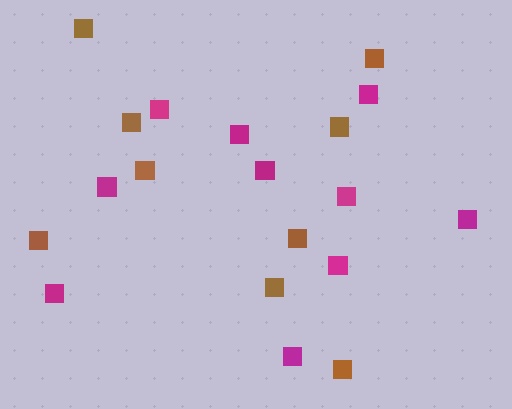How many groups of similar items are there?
There are 2 groups: one group of magenta squares (10) and one group of brown squares (9).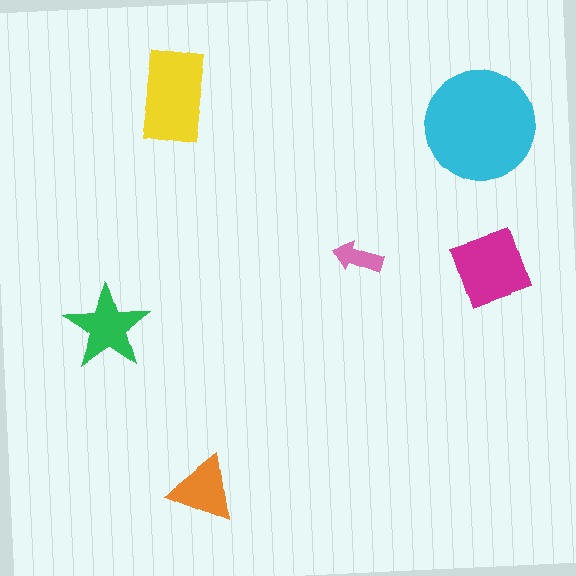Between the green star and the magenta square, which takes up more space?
The magenta square.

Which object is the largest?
The cyan circle.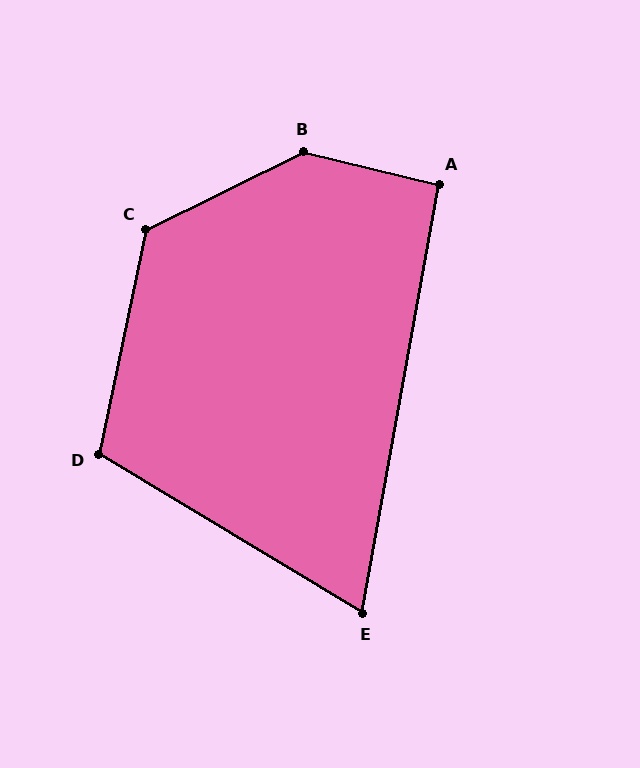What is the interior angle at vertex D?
Approximately 109 degrees (obtuse).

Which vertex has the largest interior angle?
B, at approximately 140 degrees.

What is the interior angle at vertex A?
Approximately 93 degrees (approximately right).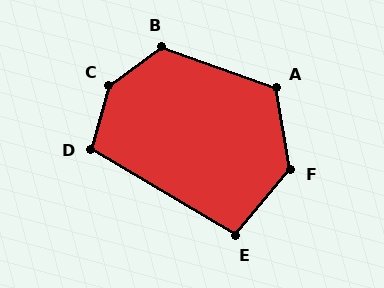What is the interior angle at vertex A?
Approximately 119 degrees (obtuse).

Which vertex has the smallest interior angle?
E, at approximately 99 degrees.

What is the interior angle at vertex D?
Approximately 105 degrees (obtuse).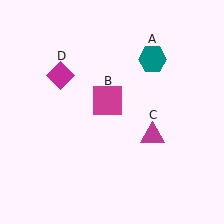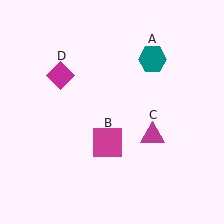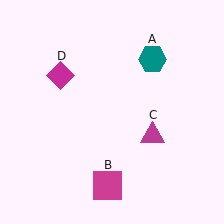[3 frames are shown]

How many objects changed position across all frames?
1 object changed position: magenta square (object B).